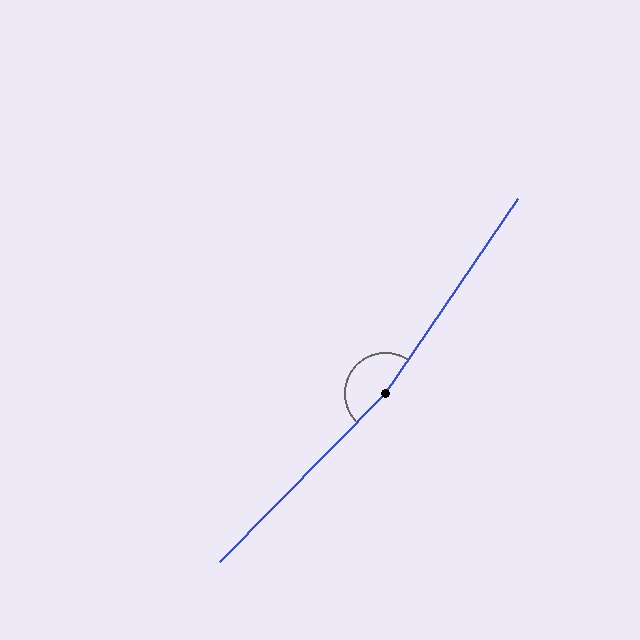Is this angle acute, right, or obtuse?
It is obtuse.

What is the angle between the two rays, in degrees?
Approximately 170 degrees.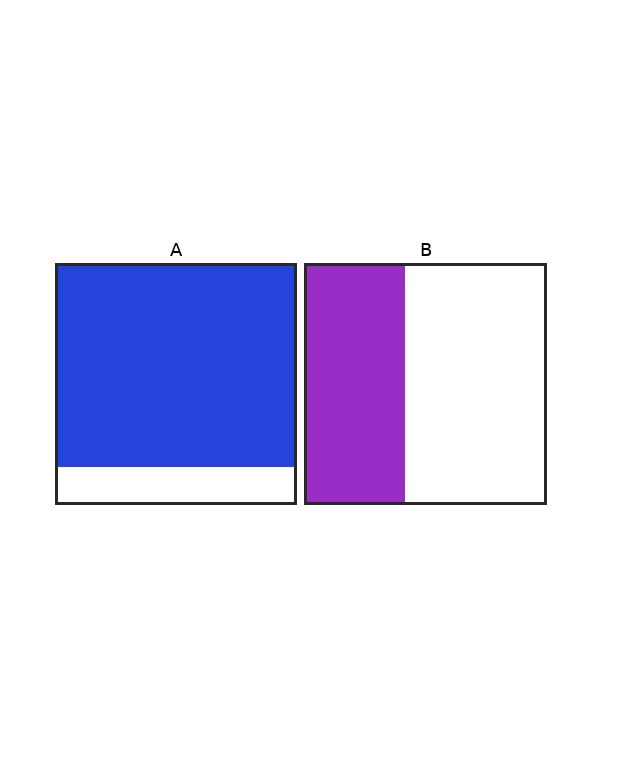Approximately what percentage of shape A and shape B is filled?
A is approximately 85% and B is approximately 40%.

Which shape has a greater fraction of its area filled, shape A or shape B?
Shape A.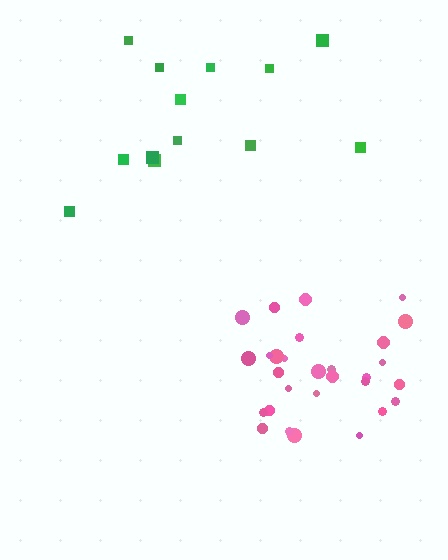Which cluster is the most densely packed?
Pink.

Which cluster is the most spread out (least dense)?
Green.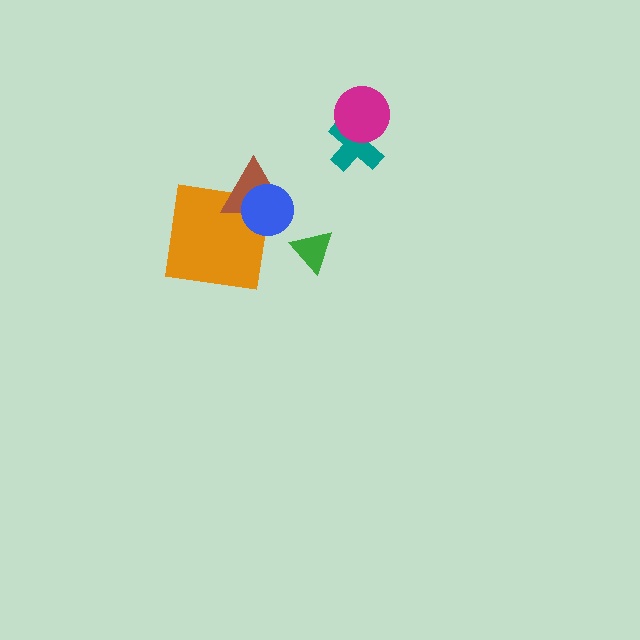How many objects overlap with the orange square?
2 objects overlap with the orange square.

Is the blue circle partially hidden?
No, no other shape covers it.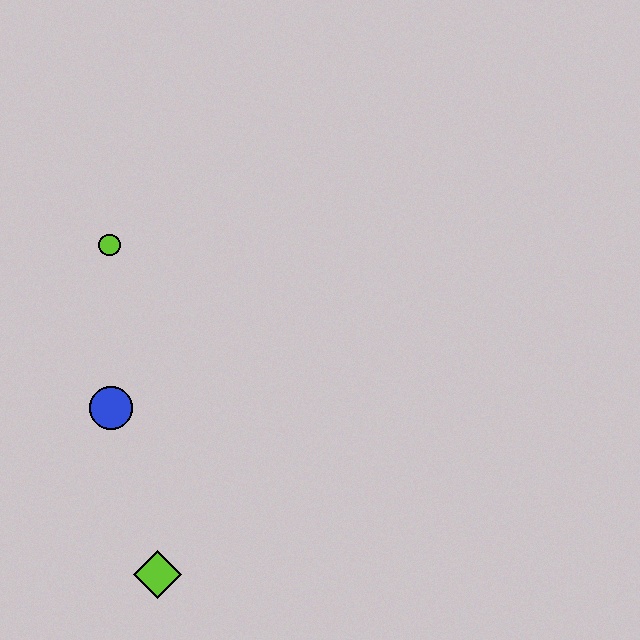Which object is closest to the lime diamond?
The blue circle is closest to the lime diamond.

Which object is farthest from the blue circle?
The lime diamond is farthest from the blue circle.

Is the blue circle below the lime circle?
Yes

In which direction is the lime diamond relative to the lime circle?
The lime diamond is below the lime circle.